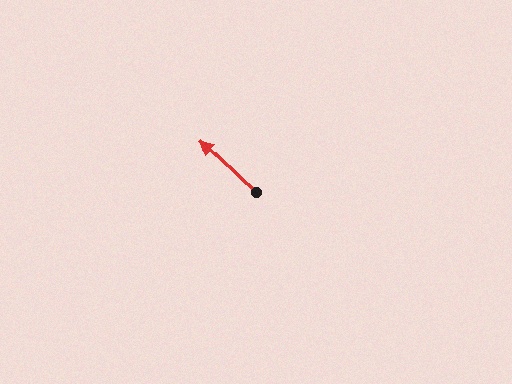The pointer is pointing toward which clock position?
Roughly 10 o'clock.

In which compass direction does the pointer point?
Northwest.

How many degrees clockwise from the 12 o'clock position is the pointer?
Approximately 313 degrees.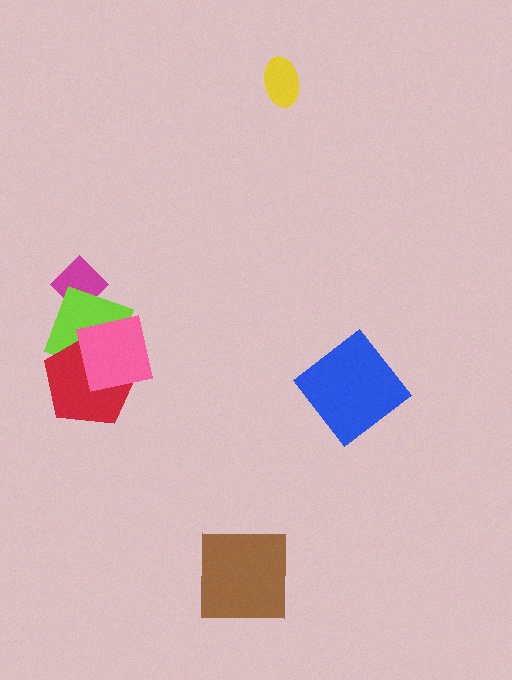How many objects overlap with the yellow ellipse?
0 objects overlap with the yellow ellipse.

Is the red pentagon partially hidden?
Yes, it is partially covered by another shape.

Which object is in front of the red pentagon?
The pink square is in front of the red pentagon.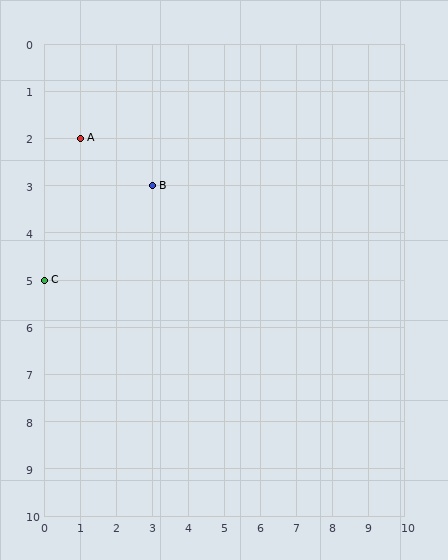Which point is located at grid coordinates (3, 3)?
Point B is at (3, 3).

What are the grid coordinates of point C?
Point C is at grid coordinates (0, 5).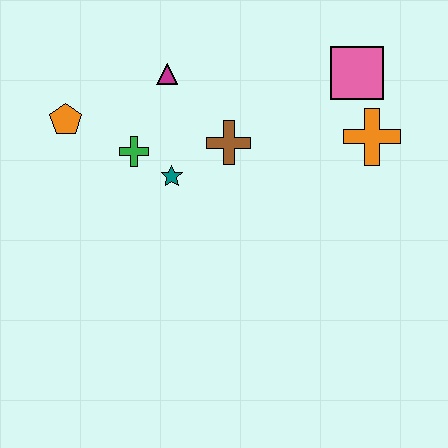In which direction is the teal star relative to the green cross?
The teal star is to the right of the green cross.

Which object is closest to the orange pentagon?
The green cross is closest to the orange pentagon.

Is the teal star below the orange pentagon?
Yes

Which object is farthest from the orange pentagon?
The orange cross is farthest from the orange pentagon.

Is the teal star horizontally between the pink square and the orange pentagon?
Yes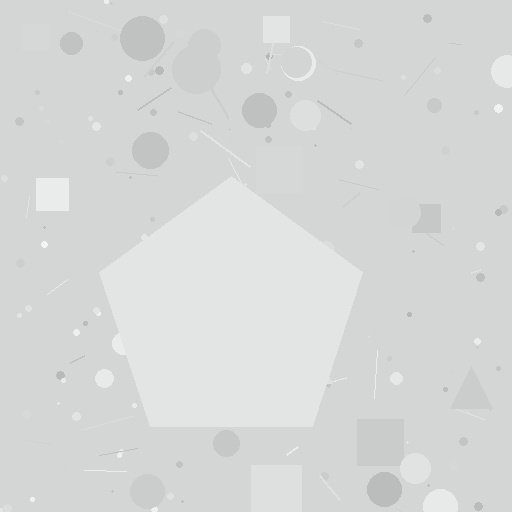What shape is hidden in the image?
A pentagon is hidden in the image.